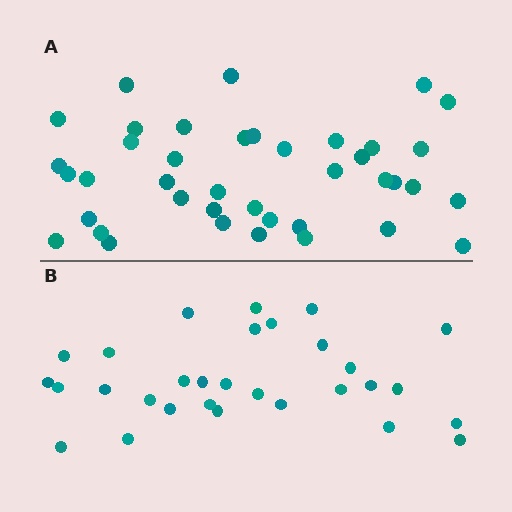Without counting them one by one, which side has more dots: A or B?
Region A (the top region) has more dots.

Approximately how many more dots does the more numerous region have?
Region A has roughly 10 or so more dots than region B.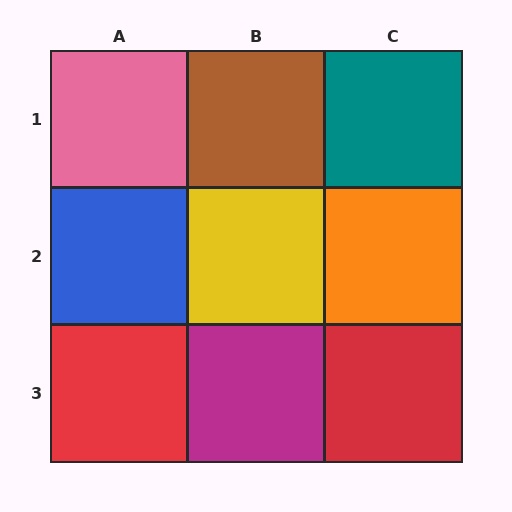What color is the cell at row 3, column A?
Red.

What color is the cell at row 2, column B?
Yellow.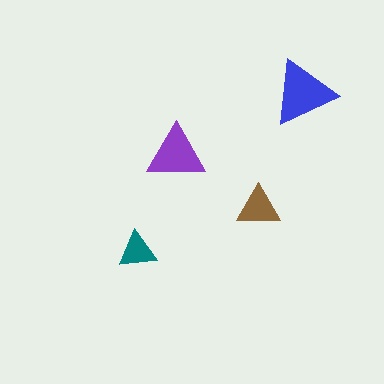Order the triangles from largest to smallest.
the blue one, the purple one, the brown one, the teal one.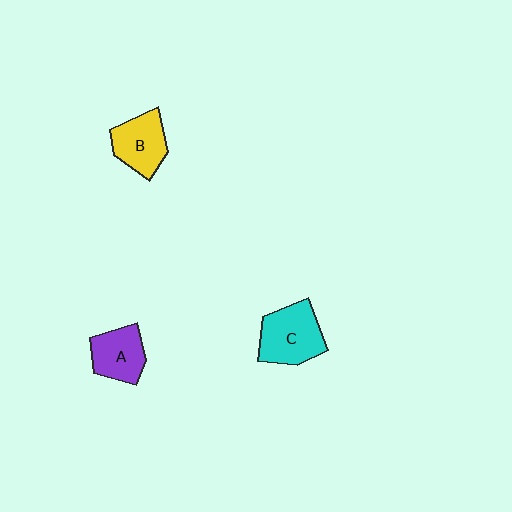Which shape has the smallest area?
Shape A (purple).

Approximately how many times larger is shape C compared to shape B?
Approximately 1.2 times.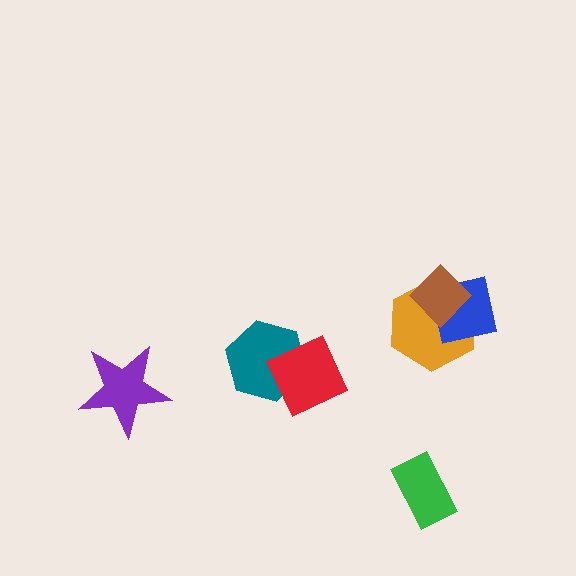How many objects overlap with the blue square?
2 objects overlap with the blue square.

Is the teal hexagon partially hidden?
Yes, it is partially covered by another shape.